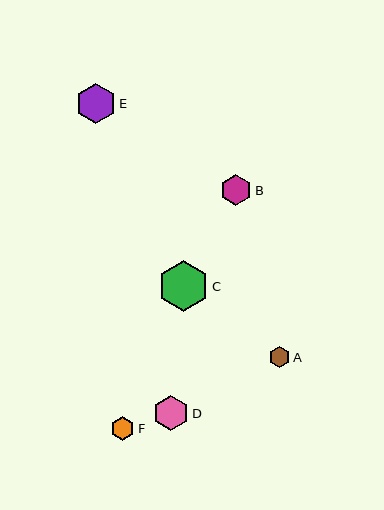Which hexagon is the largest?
Hexagon C is the largest with a size of approximately 51 pixels.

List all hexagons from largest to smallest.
From largest to smallest: C, E, D, B, F, A.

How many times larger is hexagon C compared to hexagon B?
Hexagon C is approximately 1.6 times the size of hexagon B.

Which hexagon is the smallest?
Hexagon A is the smallest with a size of approximately 21 pixels.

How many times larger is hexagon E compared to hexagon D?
Hexagon E is approximately 1.1 times the size of hexagon D.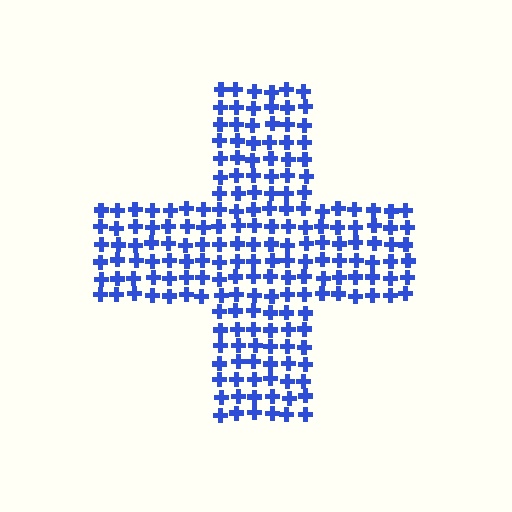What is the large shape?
The large shape is a cross.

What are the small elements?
The small elements are crosses.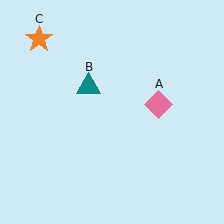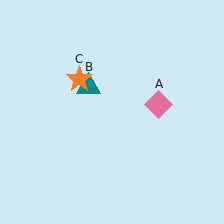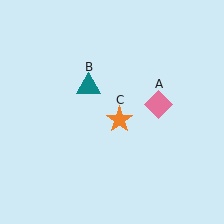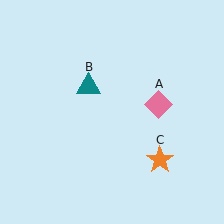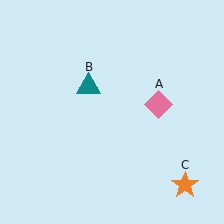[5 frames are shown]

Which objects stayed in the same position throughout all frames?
Pink diamond (object A) and teal triangle (object B) remained stationary.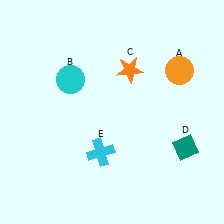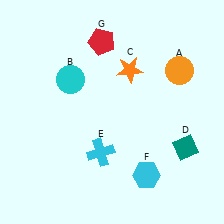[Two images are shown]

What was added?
A cyan hexagon (F), a red pentagon (G) were added in Image 2.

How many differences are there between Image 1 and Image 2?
There are 2 differences between the two images.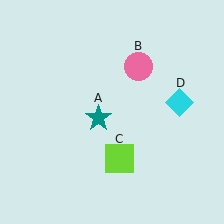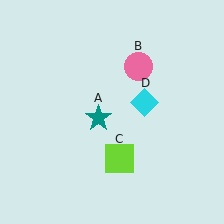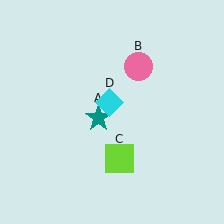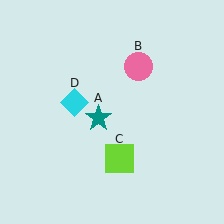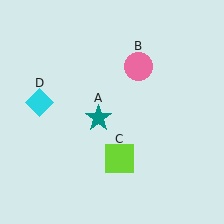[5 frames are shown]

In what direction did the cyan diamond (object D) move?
The cyan diamond (object D) moved left.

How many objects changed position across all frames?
1 object changed position: cyan diamond (object D).